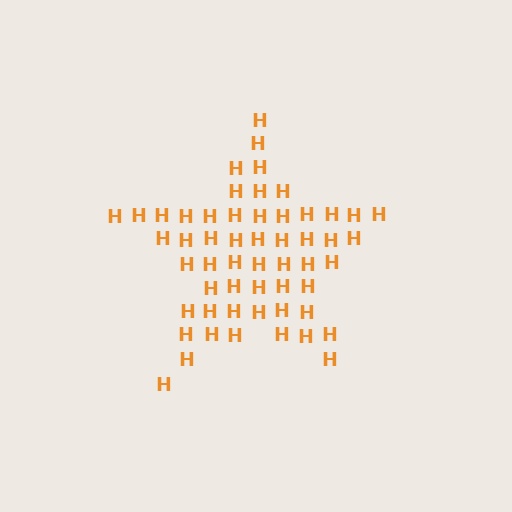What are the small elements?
The small elements are letter H's.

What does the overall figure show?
The overall figure shows a star.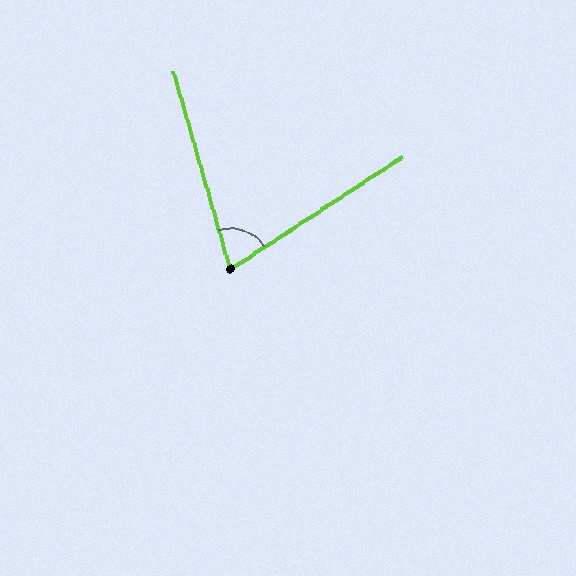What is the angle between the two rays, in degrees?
Approximately 73 degrees.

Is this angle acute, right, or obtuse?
It is acute.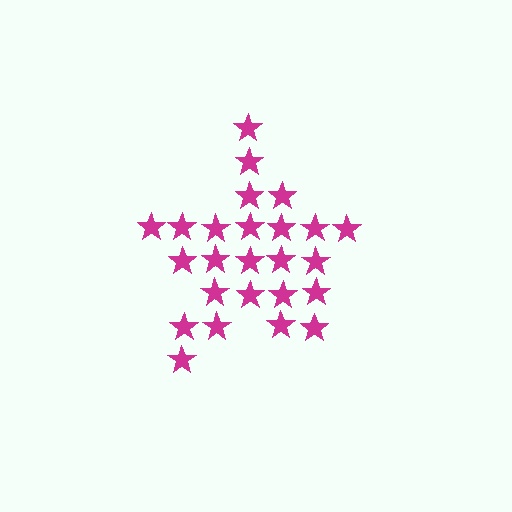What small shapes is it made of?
It is made of small stars.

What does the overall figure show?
The overall figure shows a star.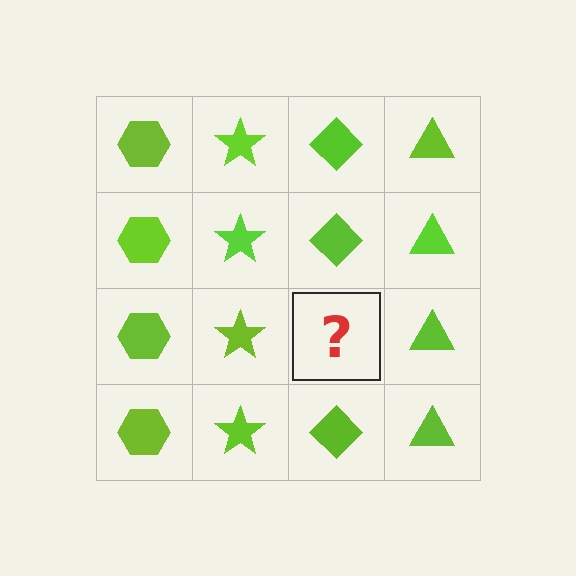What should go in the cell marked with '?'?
The missing cell should contain a lime diamond.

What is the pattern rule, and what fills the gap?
The rule is that each column has a consistent shape. The gap should be filled with a lime diamond.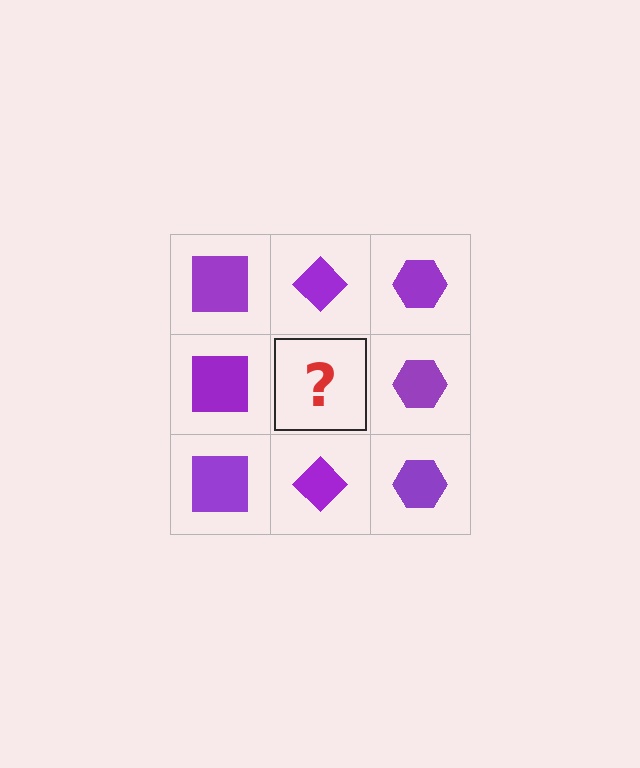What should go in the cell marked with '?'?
The missing cell should contain a purple diamond.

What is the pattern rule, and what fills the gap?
The rule is that each column has a consistent shape. The gap should be filled with a purple diamond.